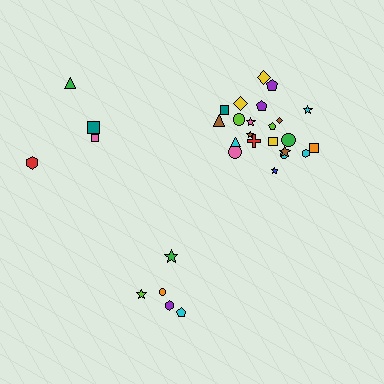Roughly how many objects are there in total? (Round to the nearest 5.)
Roughly 30 objects in total.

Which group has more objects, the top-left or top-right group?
The top-right group.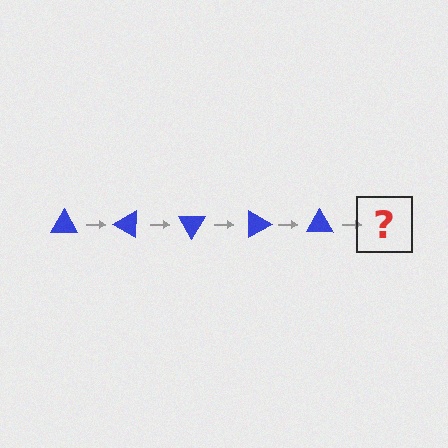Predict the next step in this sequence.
The next step is a blue triangle rotated 150 degrees.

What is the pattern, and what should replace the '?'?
The pattern is that the triangle rotates 30 degrees each step. The '?' should be a blue triangle rotated 150 degrees.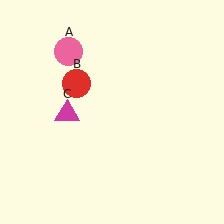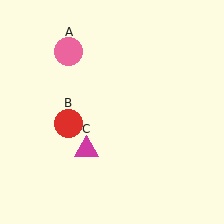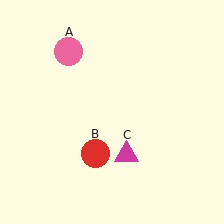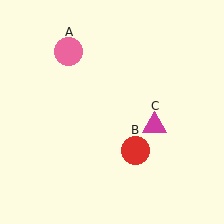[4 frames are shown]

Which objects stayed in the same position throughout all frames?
Pink circle (object A) remained stationary.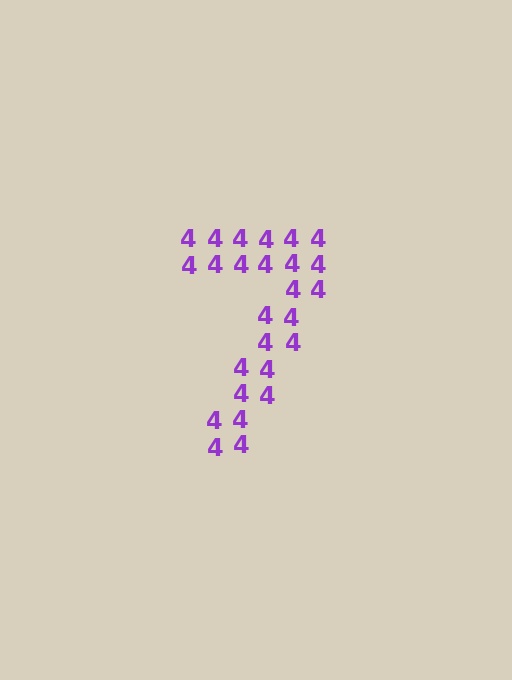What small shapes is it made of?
It is made of small digit 4's.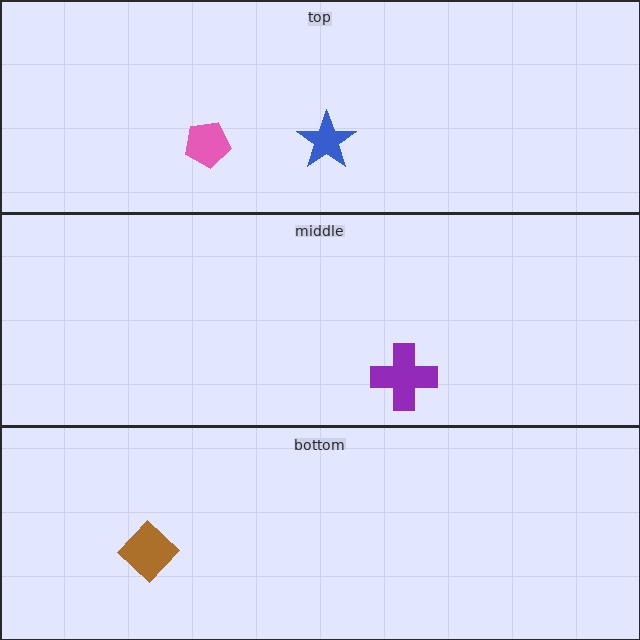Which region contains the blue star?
The top region.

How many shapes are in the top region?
2.